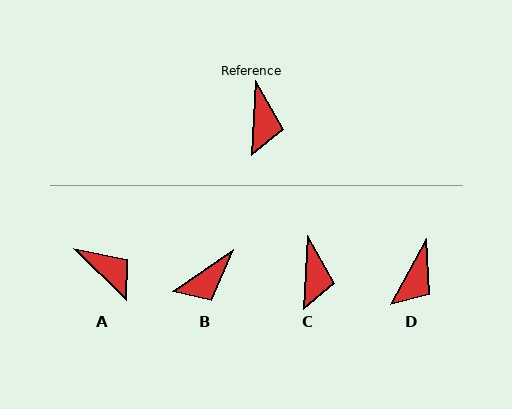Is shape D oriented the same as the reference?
No, it is off by about 26 degrees.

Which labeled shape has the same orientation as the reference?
C.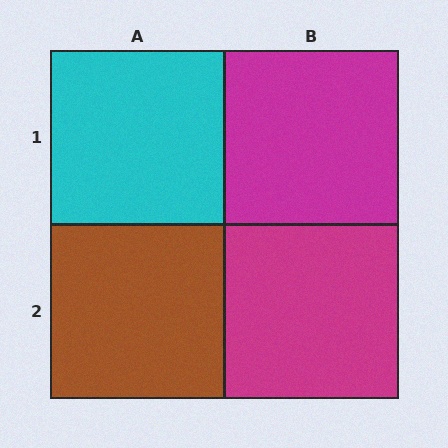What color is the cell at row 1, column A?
Cyan.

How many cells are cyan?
1 cell is cyan.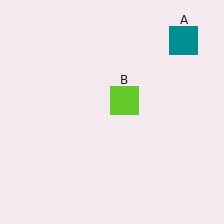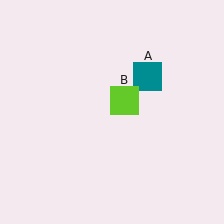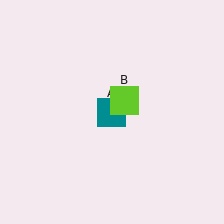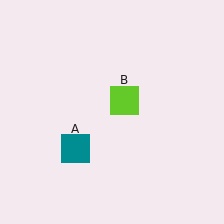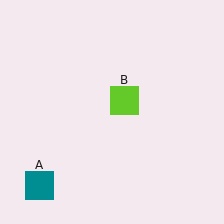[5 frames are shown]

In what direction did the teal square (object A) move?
The teal square (object A) moved down and to the left.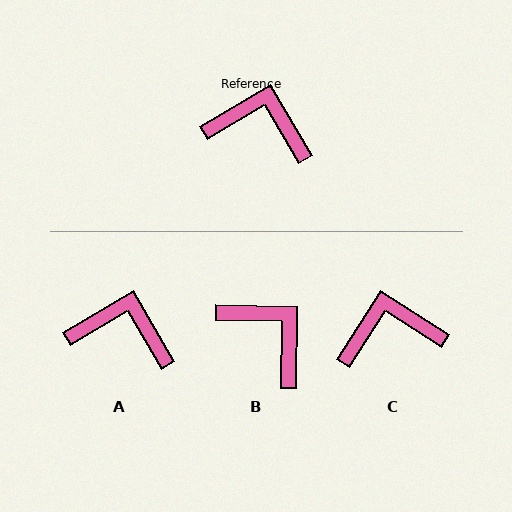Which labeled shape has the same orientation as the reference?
A.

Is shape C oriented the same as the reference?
No, it is off by about 27 degrees.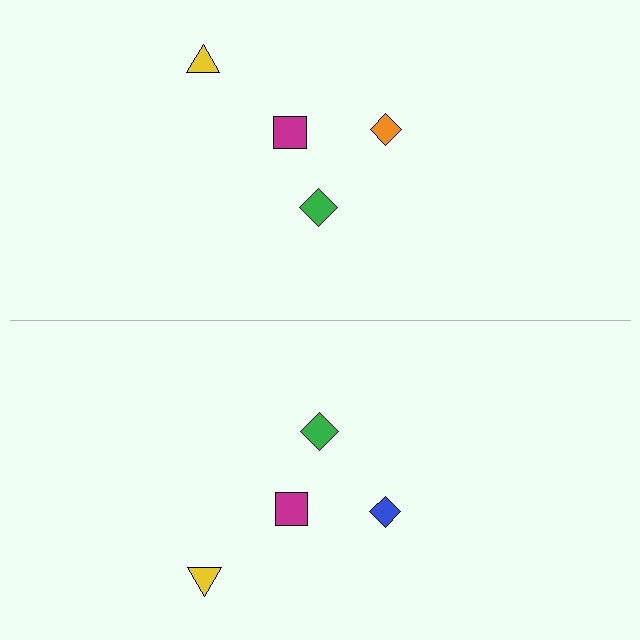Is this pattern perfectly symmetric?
No, the pattern is not perfectly symmetric. The blue diamond on the bottom side breaks the symmetry — its mirror counterpart is orange.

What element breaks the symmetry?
The blue diamond on the bottom side breaks the symmetry — its mirror counterpart is orange.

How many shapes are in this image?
There are 8 shapes in this image.